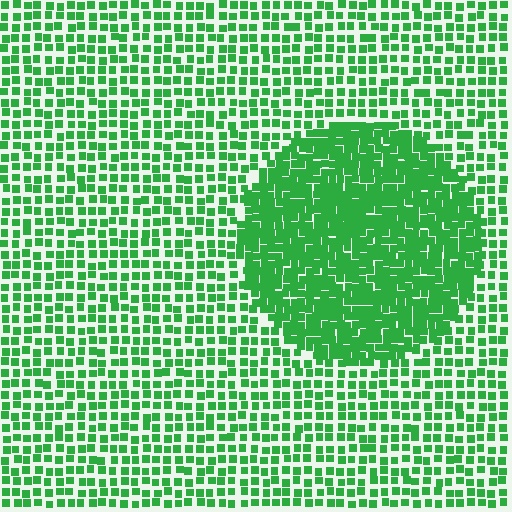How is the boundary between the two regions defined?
The boundary is defined by a change in element density (approximately 2.0x ratio). All elements are the same color, size, and shape.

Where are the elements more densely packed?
The elements are more densely packed inside the circle boundary.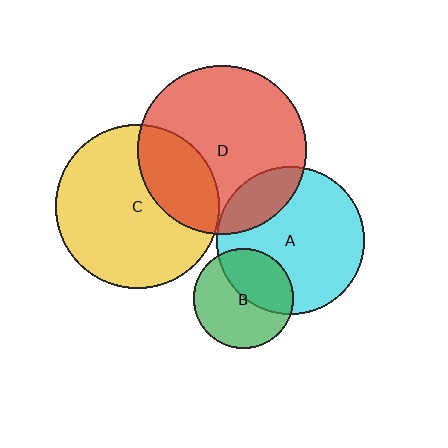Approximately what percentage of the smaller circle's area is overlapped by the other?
Approximately 40%.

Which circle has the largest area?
Circle D (red).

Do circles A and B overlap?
Yes.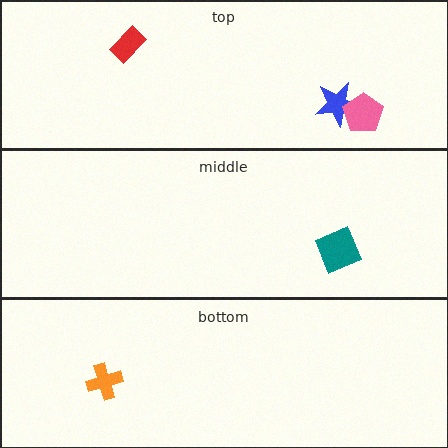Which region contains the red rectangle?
The top region.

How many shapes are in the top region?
3.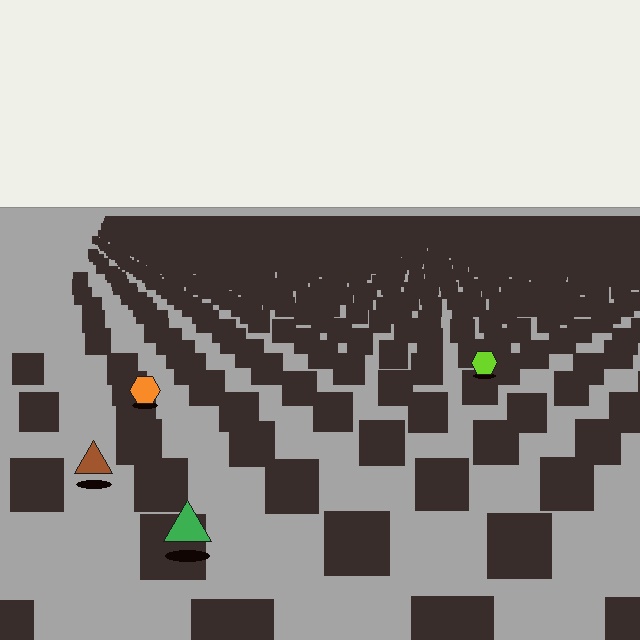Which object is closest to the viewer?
The green triangle is closest. The texture marks near it are larger and more spread out.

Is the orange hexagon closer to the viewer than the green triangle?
No. The green triangle is closer — you can tell from the texture gradient: the ground texture is coarser near it.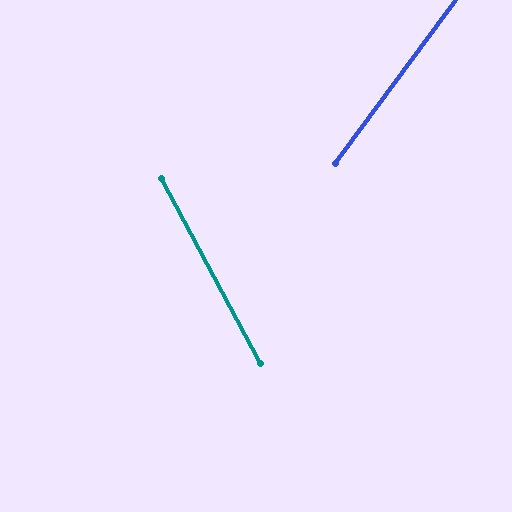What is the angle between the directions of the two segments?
Approximately 64 degrees.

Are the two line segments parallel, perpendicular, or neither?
Neither parallel nor perpendicular — they differ by about 64°.